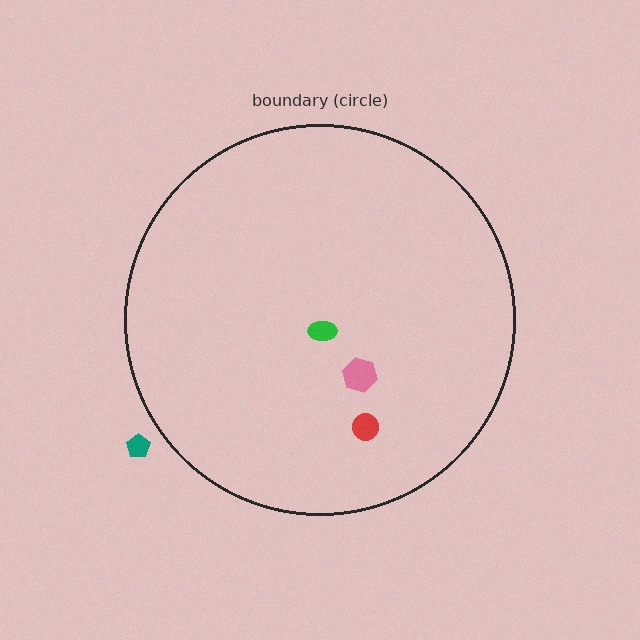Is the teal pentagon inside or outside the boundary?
Outside.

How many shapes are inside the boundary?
3 inside, 1 outside.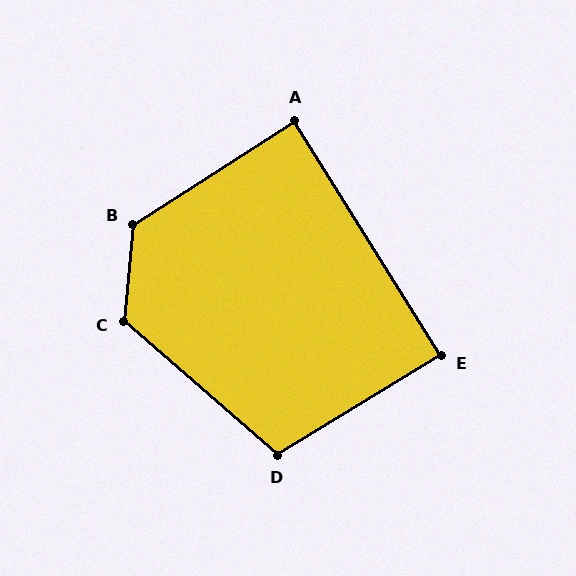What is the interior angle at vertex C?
Approximately 126 degrees (obtuse).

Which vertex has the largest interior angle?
B, at approximately 128 degrees.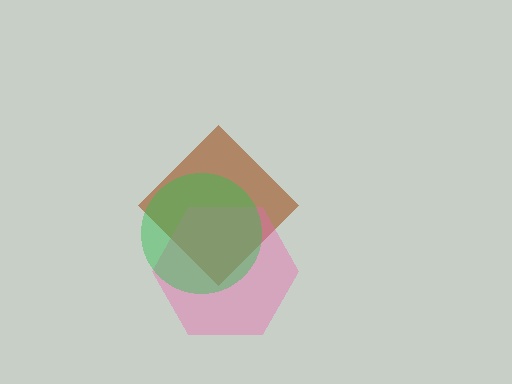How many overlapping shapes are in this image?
There are 3 overlapping shapes in the image.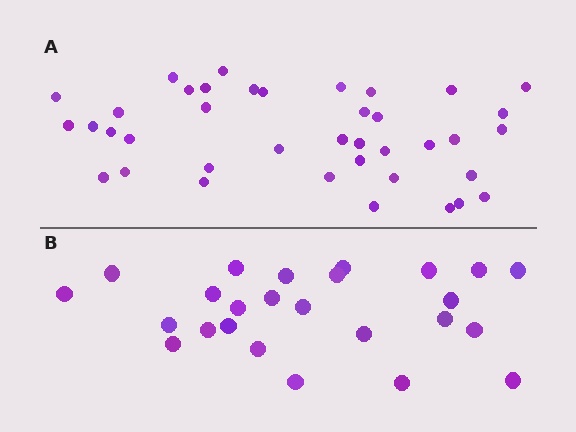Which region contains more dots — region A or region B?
Region A (the top region) has more dots.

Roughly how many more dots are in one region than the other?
Region A has approximately 15 more dots than region B.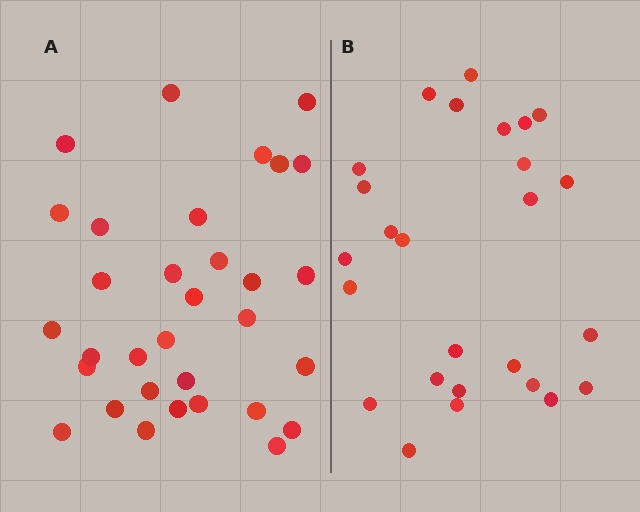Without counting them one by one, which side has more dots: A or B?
Region A (the left region) has more dots.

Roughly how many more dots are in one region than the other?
Region A has about 6 more dots than region B.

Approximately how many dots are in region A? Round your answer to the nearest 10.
About 30 dots. (The exact count is 32, which rounds to 30.)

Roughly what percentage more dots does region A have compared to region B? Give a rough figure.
About 25% more.